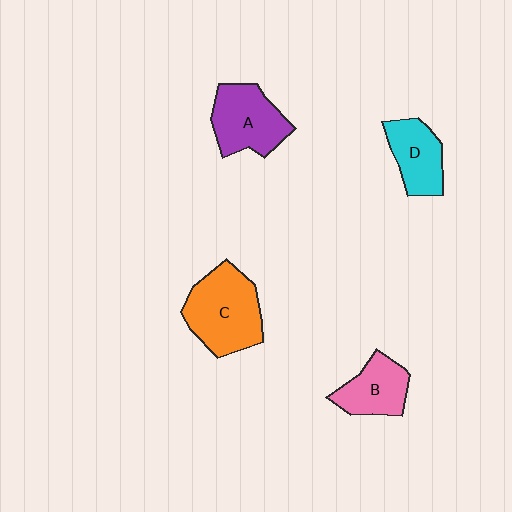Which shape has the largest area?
Shape C (orange).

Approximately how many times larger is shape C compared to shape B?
Approximately 1.6 times.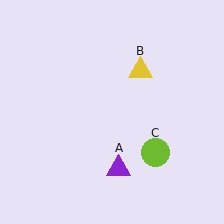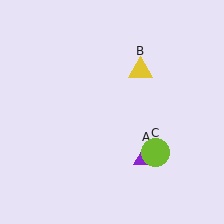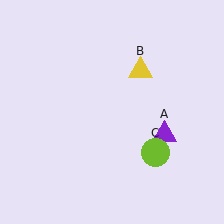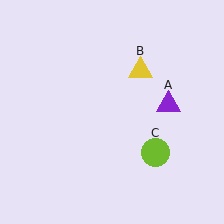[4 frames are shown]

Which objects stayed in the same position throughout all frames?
Yellow triangle (object B) and lime circle (object C) remained stationary.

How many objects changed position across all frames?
1 object changed position: purple triangle (object A).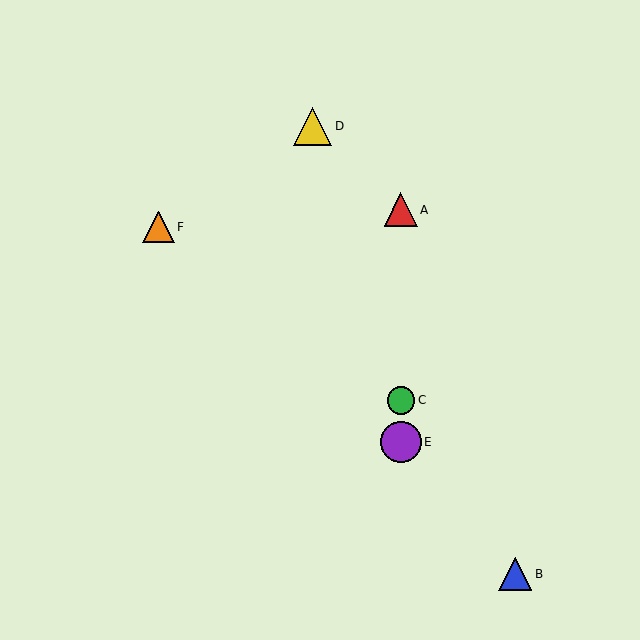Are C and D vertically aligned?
No, C is at x≈401 and D is at x≈313.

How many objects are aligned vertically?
3 objects (A, C, E) are aligned vertically.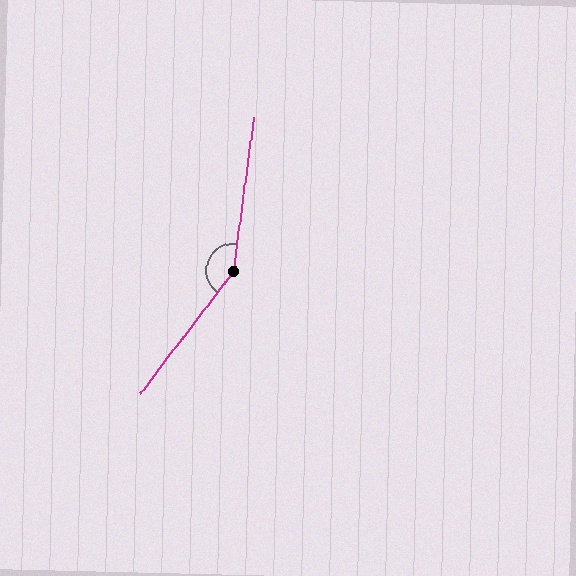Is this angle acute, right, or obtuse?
It is obtuse.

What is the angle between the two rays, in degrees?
Approximately 151 degrees.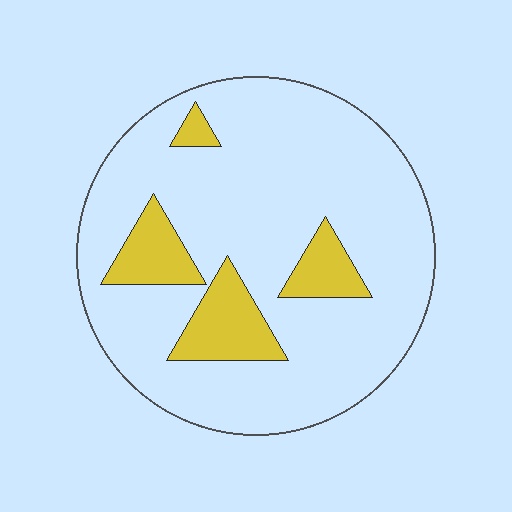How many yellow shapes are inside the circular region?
4.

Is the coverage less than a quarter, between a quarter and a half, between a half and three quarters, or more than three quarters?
Less than a quarter.